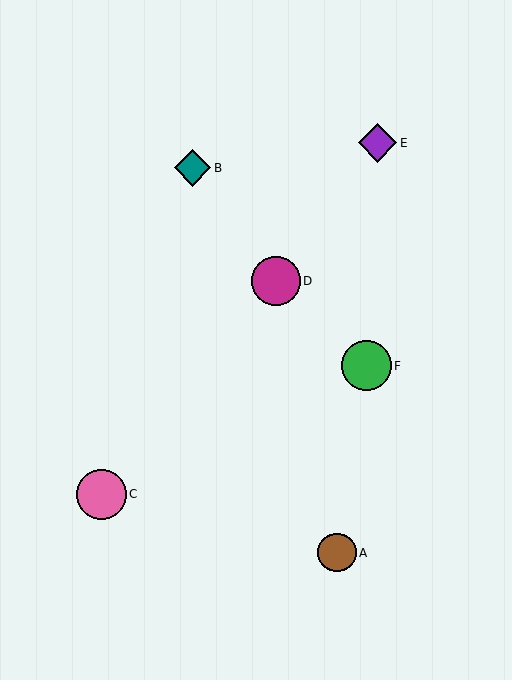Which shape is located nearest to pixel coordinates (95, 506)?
The pink circle (labeled C) at (102, 494) is nearest to that location.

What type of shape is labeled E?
Shape E is a purple diamond.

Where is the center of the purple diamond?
The center of the purple diamond is at (378, 143).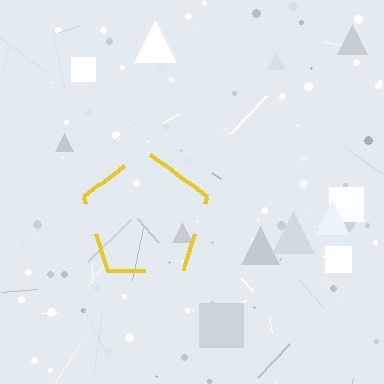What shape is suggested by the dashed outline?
The dashed outline suggests a pentagon.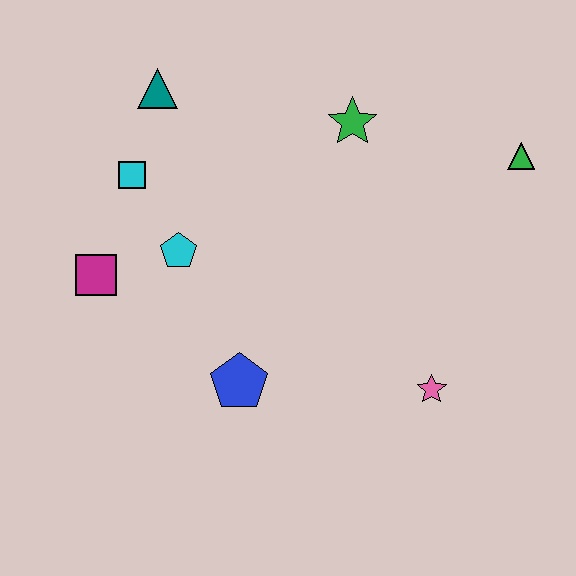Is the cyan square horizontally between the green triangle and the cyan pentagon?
No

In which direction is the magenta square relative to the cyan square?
The magenta square is below the cyan square.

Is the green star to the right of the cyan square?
Yes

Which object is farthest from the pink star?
The teal triangle is farthest from the pink star.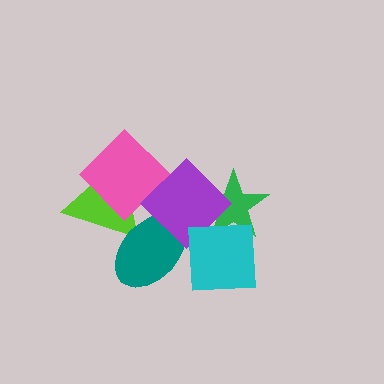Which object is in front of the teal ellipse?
The purple diamond is in front of the teal ellipse.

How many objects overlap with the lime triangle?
3 objects overlap with the lime triangle.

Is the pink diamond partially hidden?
Yes, it is partially covered by another shape.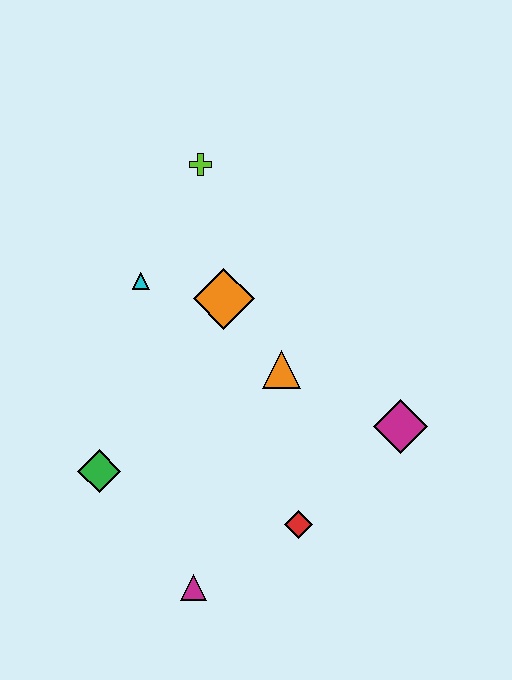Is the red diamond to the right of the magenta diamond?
No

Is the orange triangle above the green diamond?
Yes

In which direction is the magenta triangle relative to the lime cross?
The magenta triangle is below the lime cross.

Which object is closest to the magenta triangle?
The red diamond is closest to the magenta triangle.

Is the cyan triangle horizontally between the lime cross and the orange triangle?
No